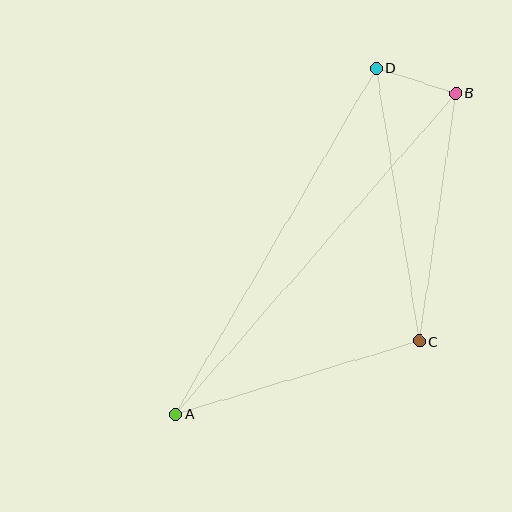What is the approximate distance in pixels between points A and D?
The distance between A and D is approximately 400 pixels.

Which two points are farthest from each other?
Points A and B are farthest from each other.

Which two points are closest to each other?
Points B and D are closest to each other.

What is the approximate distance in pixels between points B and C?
The distance between B and C is approximately 250 pixels.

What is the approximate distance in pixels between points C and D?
The distance between C and D is approximately 277 pixels.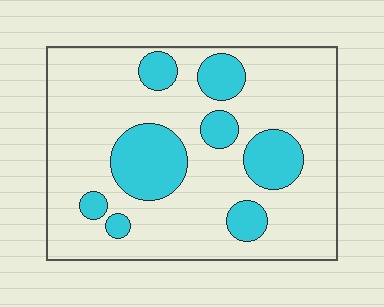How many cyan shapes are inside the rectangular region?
8.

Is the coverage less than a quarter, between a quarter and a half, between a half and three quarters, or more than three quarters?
Less than a quarter.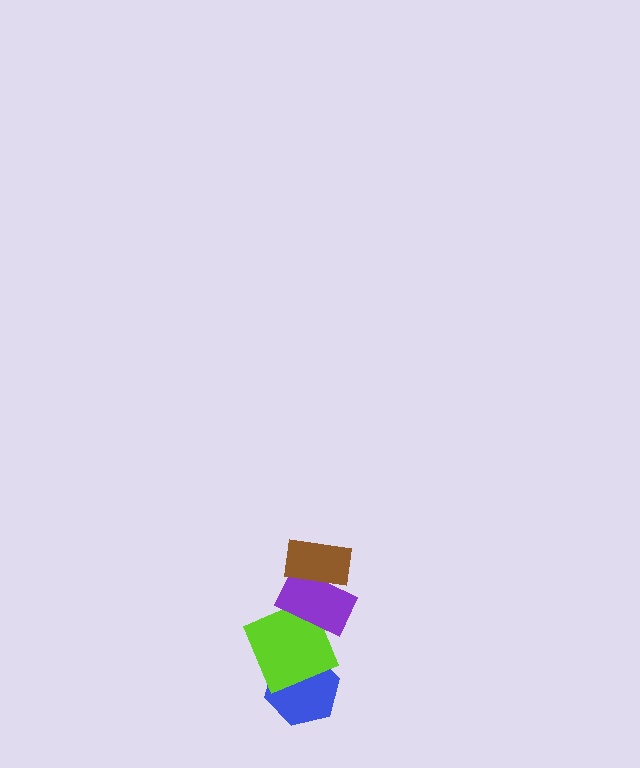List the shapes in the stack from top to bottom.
From top to bottom: the brown rectangle, the purple rectangle, the lime square, the blue hexagon.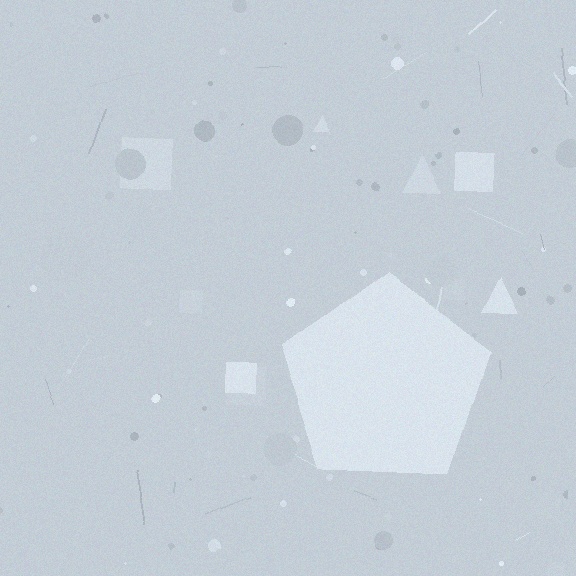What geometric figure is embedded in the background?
A pentagon is embedded in the background.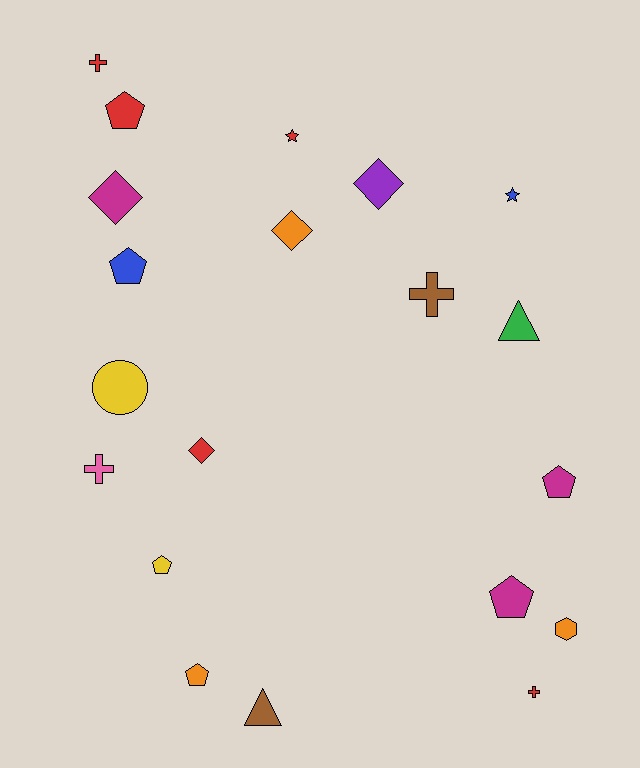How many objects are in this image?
There are 20 objects.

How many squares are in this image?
There are no squares.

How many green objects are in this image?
There is 1 green object.